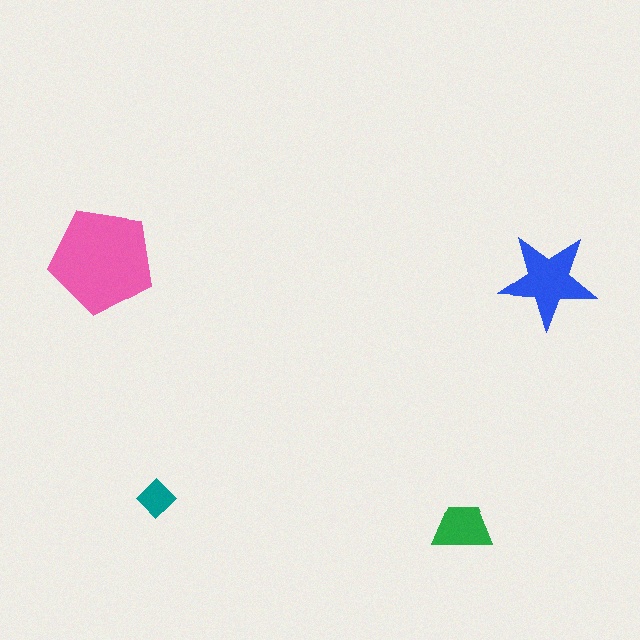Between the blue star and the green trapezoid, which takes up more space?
The blue star.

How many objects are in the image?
There are 4 objects in the image.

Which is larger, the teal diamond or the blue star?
The blue star.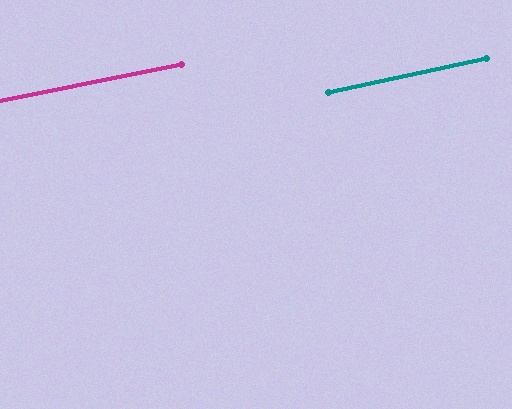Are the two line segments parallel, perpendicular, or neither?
Parallel — their directions differ by only 1.0°.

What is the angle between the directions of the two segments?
Approximately 1 degree.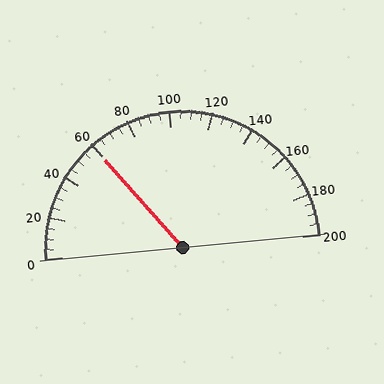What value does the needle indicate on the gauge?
The needle indicates approximately 60.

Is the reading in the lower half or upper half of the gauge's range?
The reading is in the lower half of the range (0 to 200).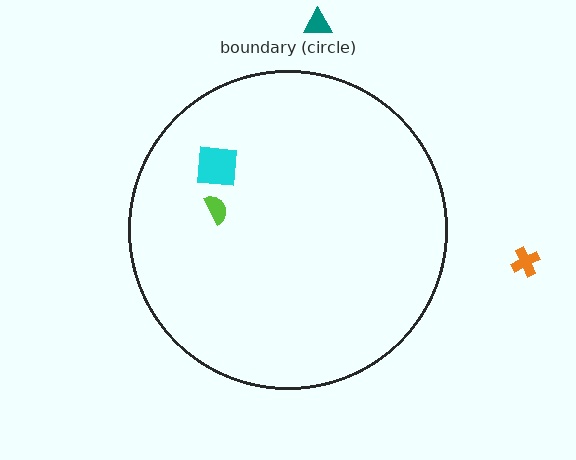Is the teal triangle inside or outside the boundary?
Outside.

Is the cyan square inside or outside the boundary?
Inside.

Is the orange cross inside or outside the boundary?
Outside.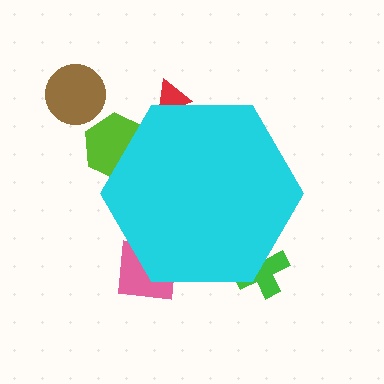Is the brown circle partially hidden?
No, the brown circle is fully visible.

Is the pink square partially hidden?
Yes, the pink square is partially hidden behind the cyan hexagon.